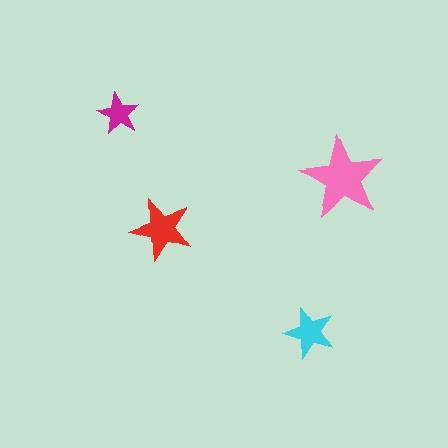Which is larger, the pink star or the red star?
The pink one.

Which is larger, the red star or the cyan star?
The red one.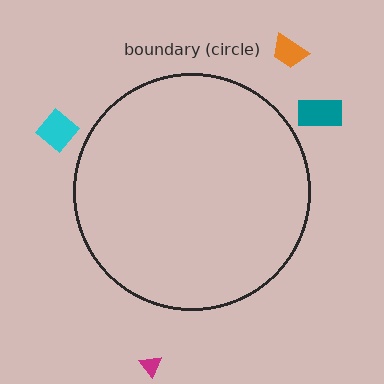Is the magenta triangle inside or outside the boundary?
Outside.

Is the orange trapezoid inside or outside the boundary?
Outside.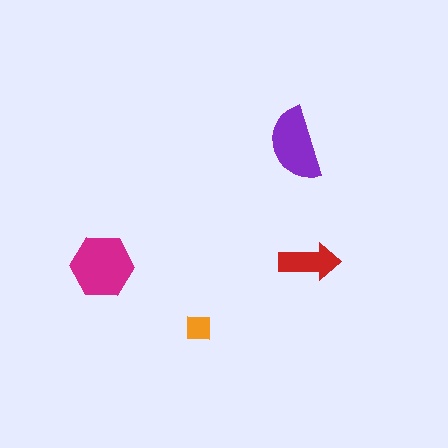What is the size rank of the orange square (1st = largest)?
4th.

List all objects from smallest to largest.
The orange square, the red arrow, the purple semicircle, the magenta hexagon.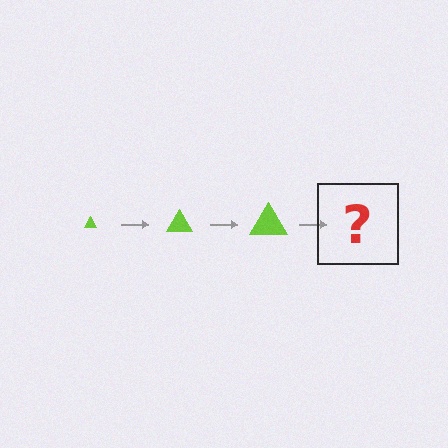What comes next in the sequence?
The next element should be a lime triangle, larger than the previous one.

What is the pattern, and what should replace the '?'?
The pattern is that the triangle gets progressively larger each step. The '?' should be a lime triangle, larger than the previous one.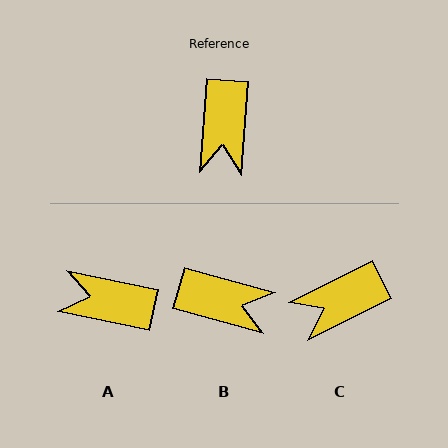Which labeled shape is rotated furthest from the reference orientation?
A, about 97 degrees away.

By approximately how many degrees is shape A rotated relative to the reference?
Approximately 97 degrees clockwise.